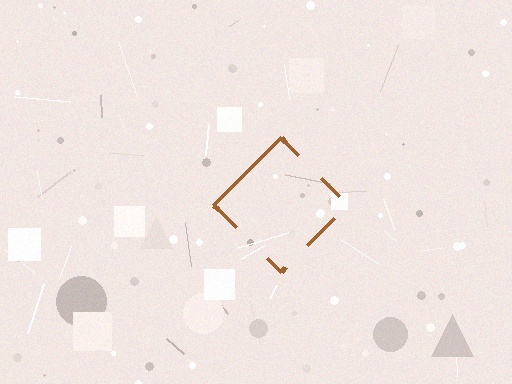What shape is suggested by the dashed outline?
The dashed outline suggests a diamond.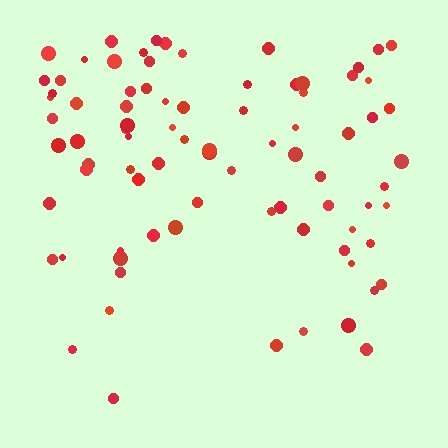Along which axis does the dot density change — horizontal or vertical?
Vertical.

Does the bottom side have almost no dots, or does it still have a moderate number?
Still a moderate number, just noticeably fewer than the top.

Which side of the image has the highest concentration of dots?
The top.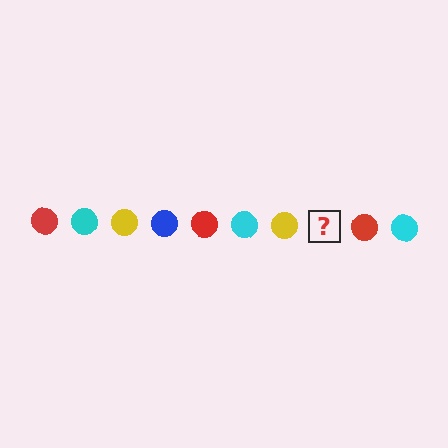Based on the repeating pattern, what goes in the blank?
The blank should be a blue circle.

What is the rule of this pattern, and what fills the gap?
The rule is that the pattern cycles through red, cyan, yellow, blue circles. The gap should be filled with a blue circle.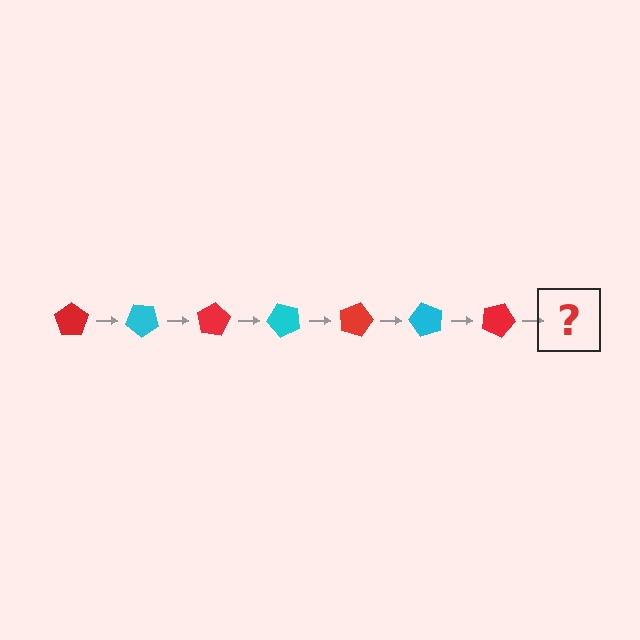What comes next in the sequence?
The next element should be a cyan pentagon, rotated 280 degrees from the start.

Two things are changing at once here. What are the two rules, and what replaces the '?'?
The two rules are that it rotates 40 degrees each step and the color cycles through red and cyan. The '?' should be a cyan pentagon, rotated 280 degrees from the start.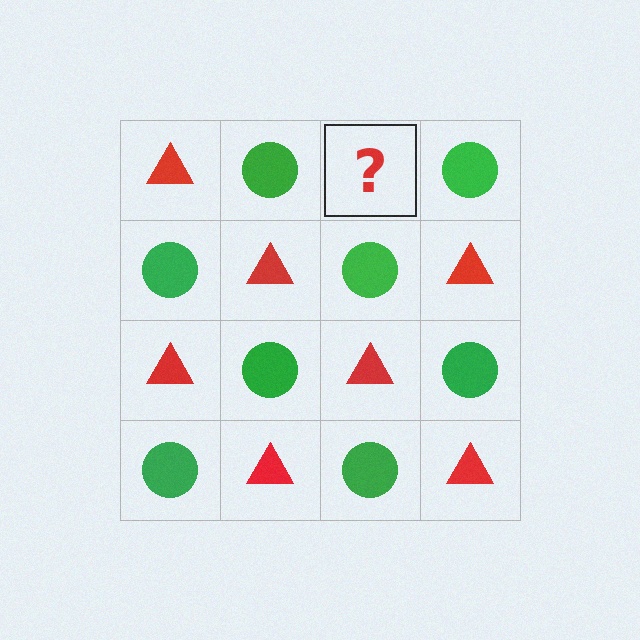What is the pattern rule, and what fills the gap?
The rule is that it alternates red triangle and green circle in a checkerboard pattern. The gap should be filled with a red triangle.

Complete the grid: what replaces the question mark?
The question mark should be replaced with a red triangle.